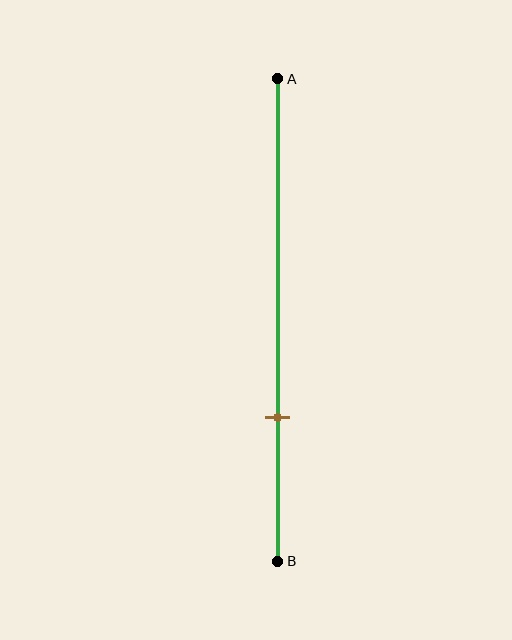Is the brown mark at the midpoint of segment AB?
No, the mark is at about 70% from A, not at the 50% midpoint.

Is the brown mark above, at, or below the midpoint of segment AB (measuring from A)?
The brown mark is below the midpoint of segment AB.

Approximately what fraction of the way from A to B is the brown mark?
The brown mark is approximately 70% of the way from A to B.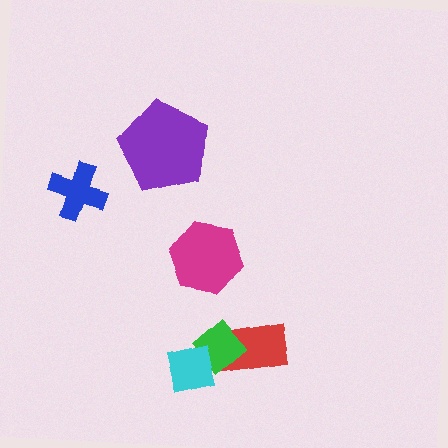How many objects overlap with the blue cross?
0 objects overlap with the blue cross.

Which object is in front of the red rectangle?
The green diamond is in front of the red rectangle.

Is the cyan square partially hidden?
No, no other shape covers it.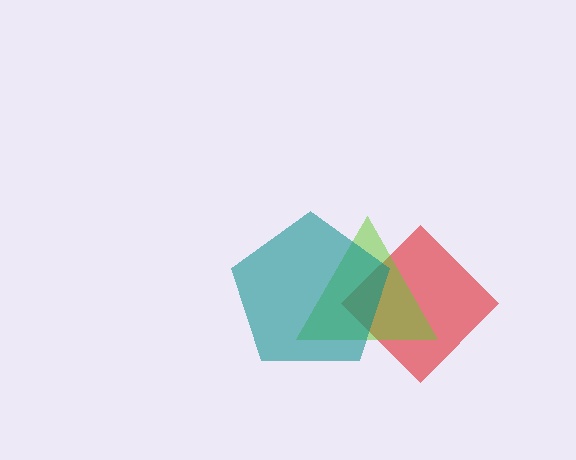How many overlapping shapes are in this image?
There are 3 overlapping shapes in the image.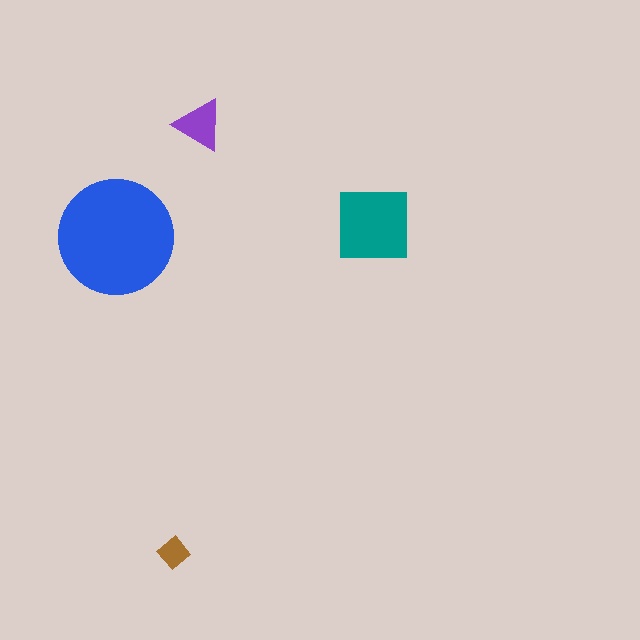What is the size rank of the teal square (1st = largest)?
2nd.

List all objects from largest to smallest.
The blue circle, the teal square, the purple triangle, the brown diamond.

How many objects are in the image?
There are 4 objects in the image.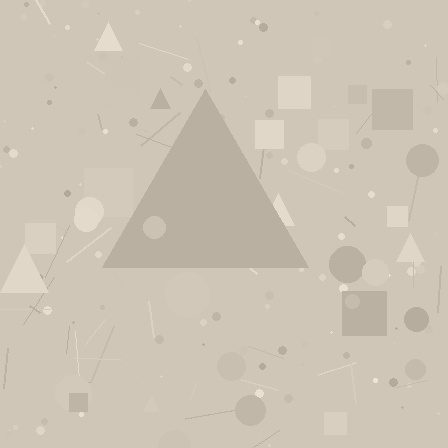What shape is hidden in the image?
A triangle is hidden in the image.